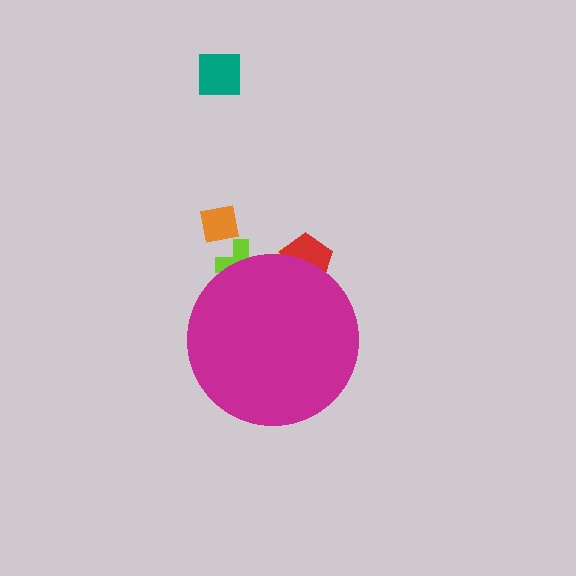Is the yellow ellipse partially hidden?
Yes, the yellow ellipse is partially hidden behind the magenta circle.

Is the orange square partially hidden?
No, the orange square is fully visible.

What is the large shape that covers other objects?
A magenta circle.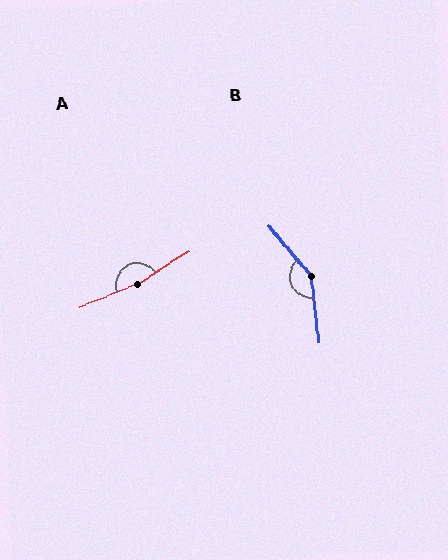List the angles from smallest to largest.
B (147°), A (169°).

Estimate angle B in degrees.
Approximately 147 degrees.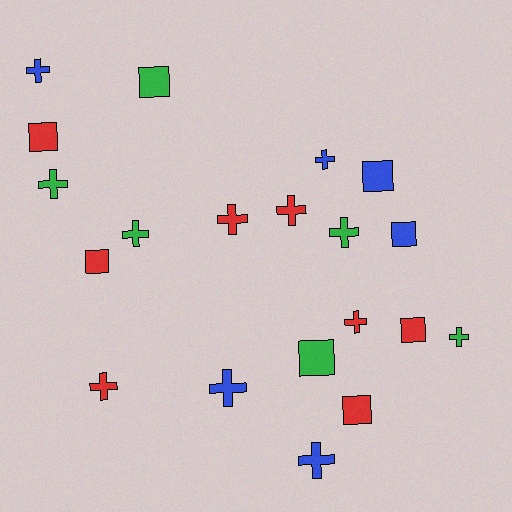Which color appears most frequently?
Red, with 8 objects.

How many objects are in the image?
There are 20 objects.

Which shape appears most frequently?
Cross, with 12 objects.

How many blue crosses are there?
There are 4 blue crosses.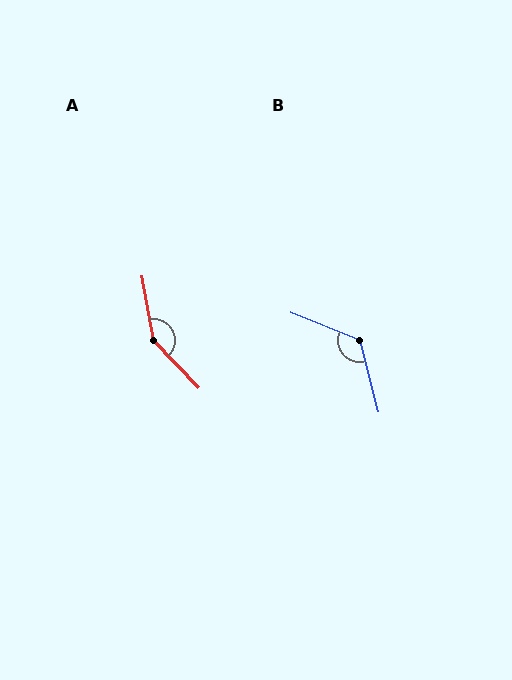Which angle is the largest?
A, at approximately 146 degrees.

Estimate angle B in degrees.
Approximately 127 degrees.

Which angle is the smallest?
B, at approximately 127 degrees.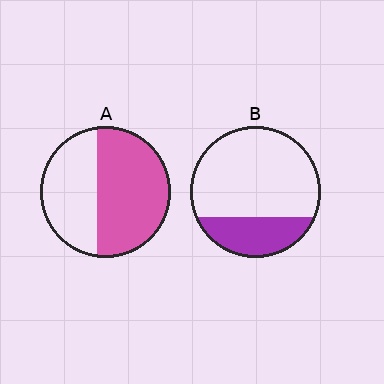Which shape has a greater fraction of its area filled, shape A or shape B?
Shape A.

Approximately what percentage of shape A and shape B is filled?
A is approximately 60% and B is approximately 25%.